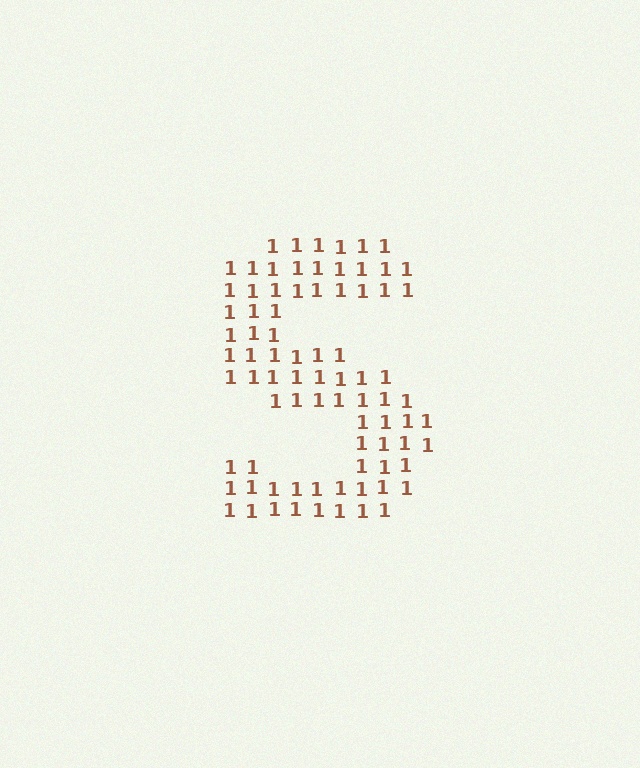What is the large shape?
The large shape is the letter S.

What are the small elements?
The small elements are digit 1's.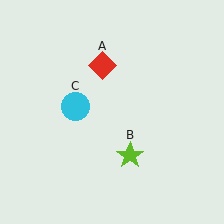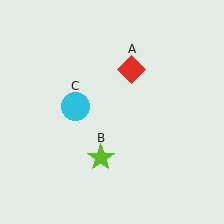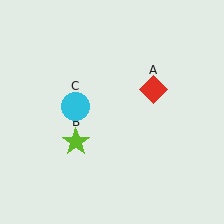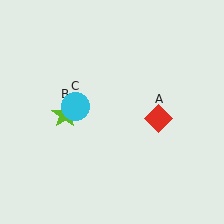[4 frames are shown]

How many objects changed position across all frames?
2 objects changed position: red diamond (object A), lime star (object B).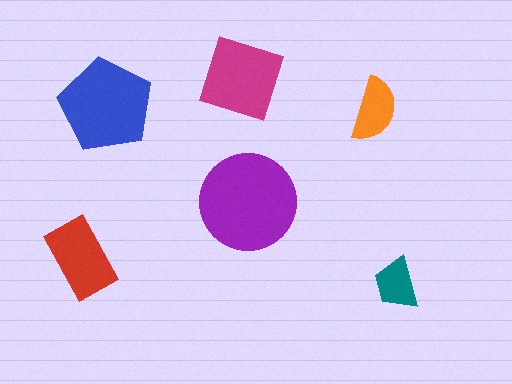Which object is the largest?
The purple circle.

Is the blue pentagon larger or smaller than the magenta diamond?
Larger.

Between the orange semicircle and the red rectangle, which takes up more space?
The red rectangle.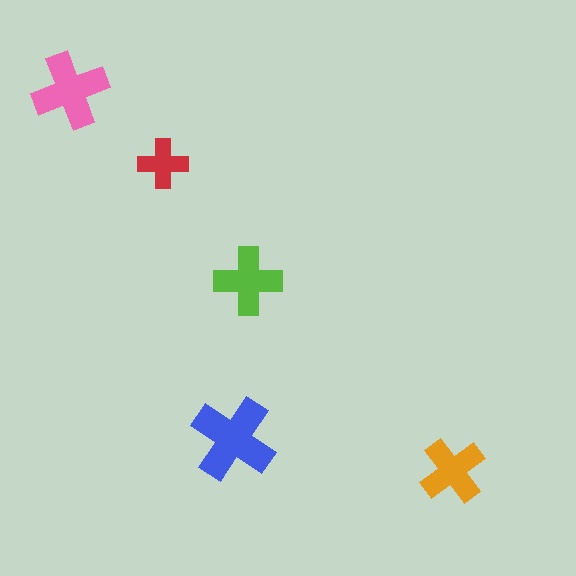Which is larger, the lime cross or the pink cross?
The pink one.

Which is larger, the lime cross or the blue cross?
The blue one.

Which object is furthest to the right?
The orange cross is rightmost.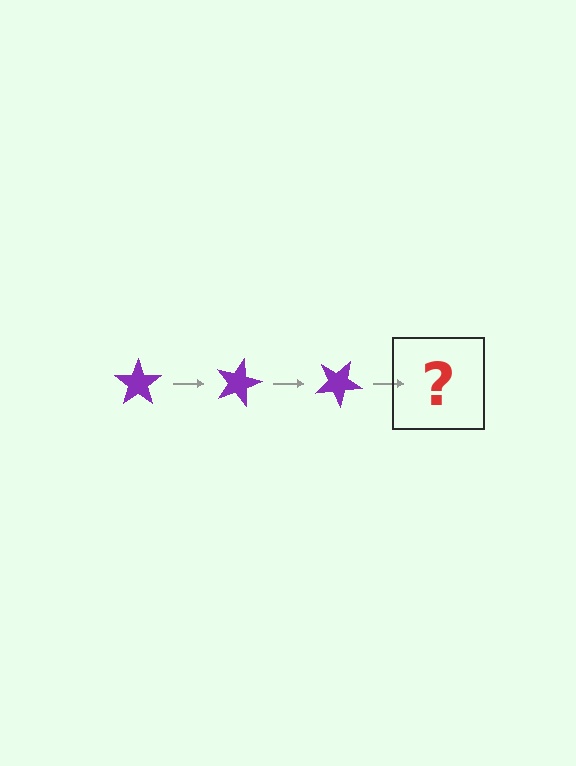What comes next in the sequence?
The next element should be a purple star rotated 45 degrees.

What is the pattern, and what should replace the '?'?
The pattern is that the star rotates 15 degrees each step. The '?' should be a purple star rotated 45 degrees.